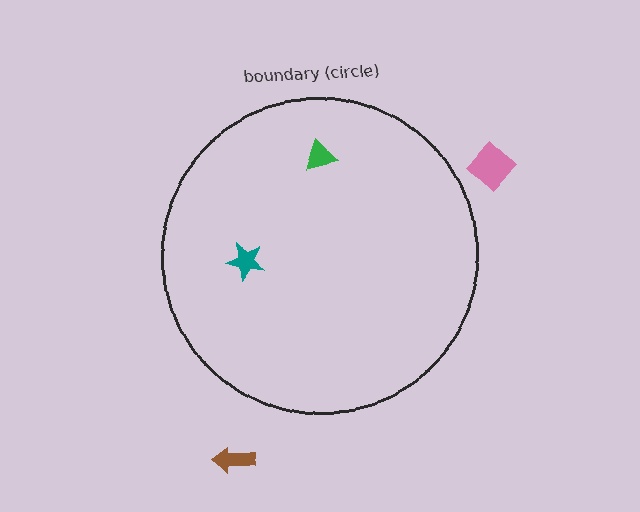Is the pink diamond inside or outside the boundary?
Outside.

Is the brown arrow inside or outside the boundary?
Outside.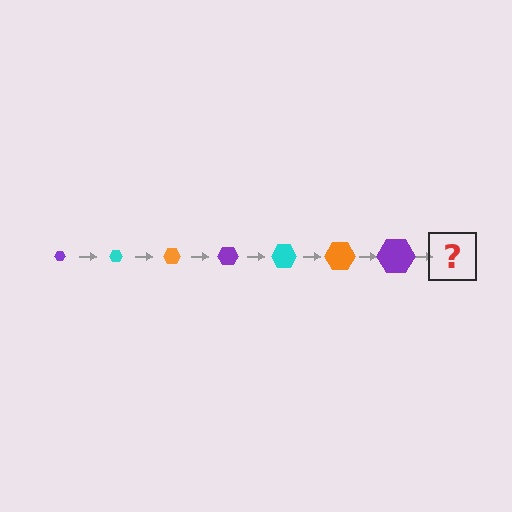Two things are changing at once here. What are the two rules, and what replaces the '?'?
The two rules are that the hexagon grows larger each step and the color cycles through purple, cyan, and orange. The '?' should be a cyan hexagon, larger than the previous one.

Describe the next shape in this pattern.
It should be a cyan hexagon, larger than the previous one.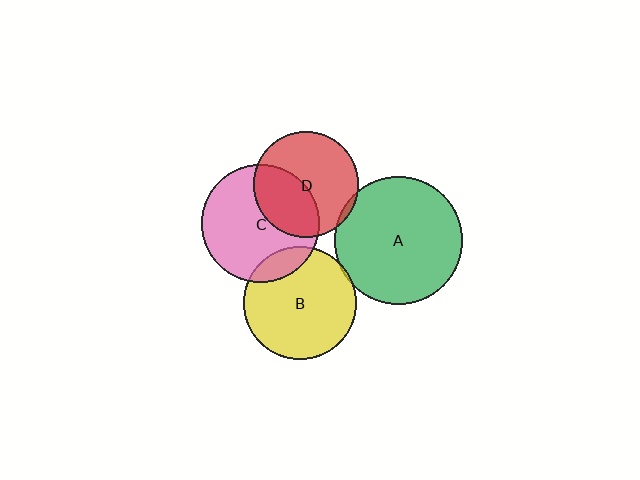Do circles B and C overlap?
Yes.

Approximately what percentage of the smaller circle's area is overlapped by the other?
Approximately 15%.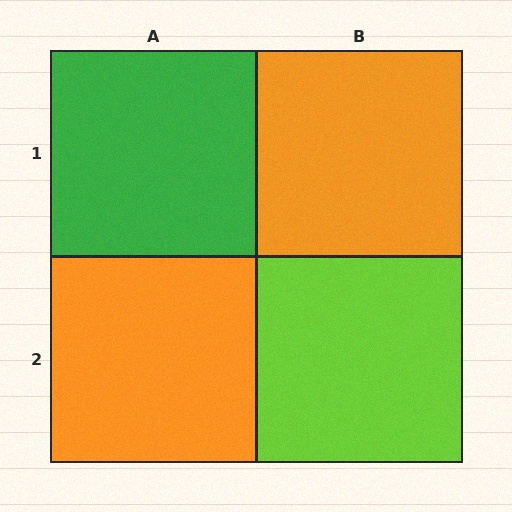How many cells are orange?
2 cells are orange.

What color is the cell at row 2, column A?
Orange.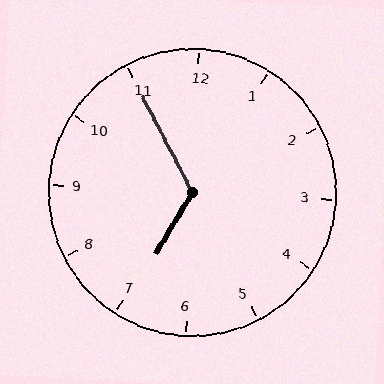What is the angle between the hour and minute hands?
Approximately 122 degrees.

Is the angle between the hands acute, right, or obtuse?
It is obtuse.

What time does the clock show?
6:55.